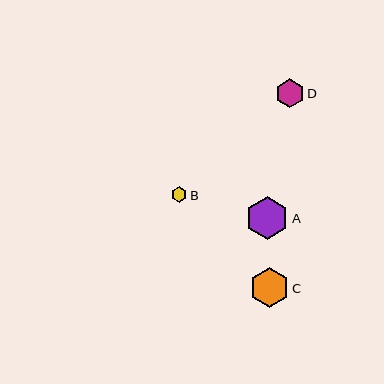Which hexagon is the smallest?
Hexagon B is the smallest with a size of approximately 16 pixels.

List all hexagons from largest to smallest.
From largest to smallest: A, C, D, B.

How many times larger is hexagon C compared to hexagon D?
Hexagon C is approximately 1.4 times the size of hexagon D.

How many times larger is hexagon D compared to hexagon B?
Hexagon D is approximately 1.8 times the size of hexagon B.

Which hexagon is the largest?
Hexagon A is the largest with a size of approximately 43 pixels.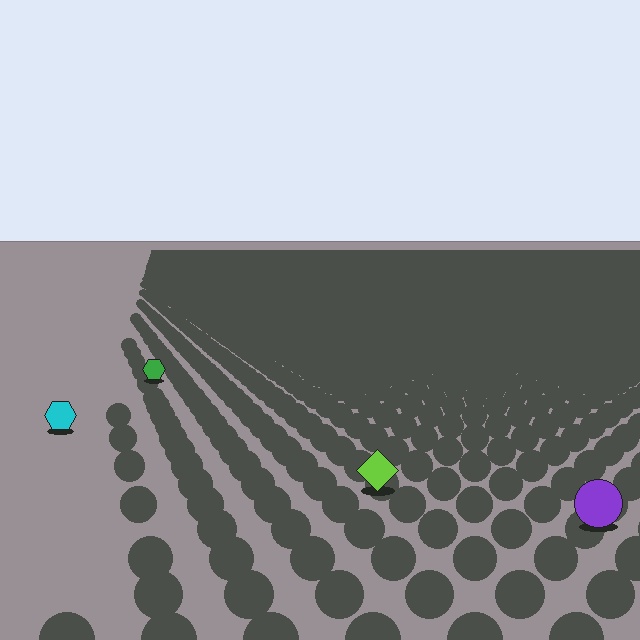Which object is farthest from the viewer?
The green hexagon is farthest from the viewer. It appears smaller and the ground texture around it is denser.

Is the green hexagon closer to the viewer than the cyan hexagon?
No. The cyan hexagon is closer — you can tell from the texture gradient: the ground texture is coarser near it.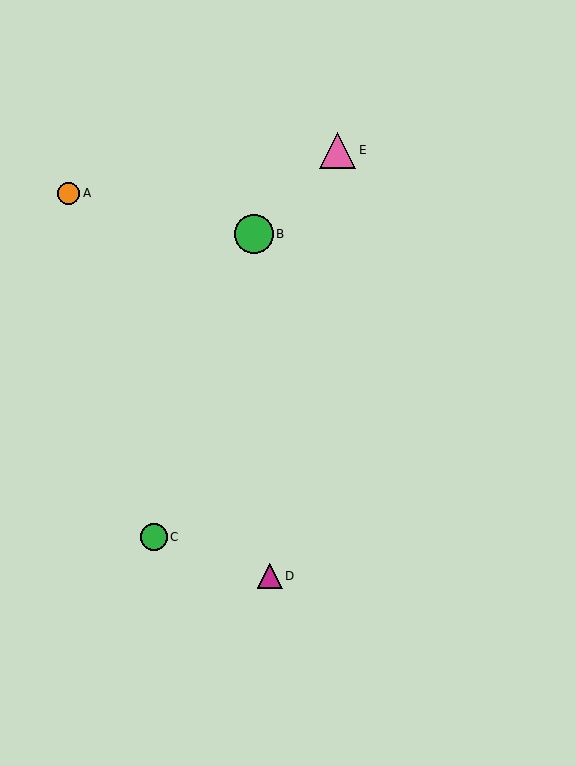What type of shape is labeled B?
Shape B is a green circle.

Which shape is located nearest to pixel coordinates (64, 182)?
The orange circle (labeled A) at (68, 193) is nearest to that location.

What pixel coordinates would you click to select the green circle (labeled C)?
Click at (154, 537) to select the green circle C.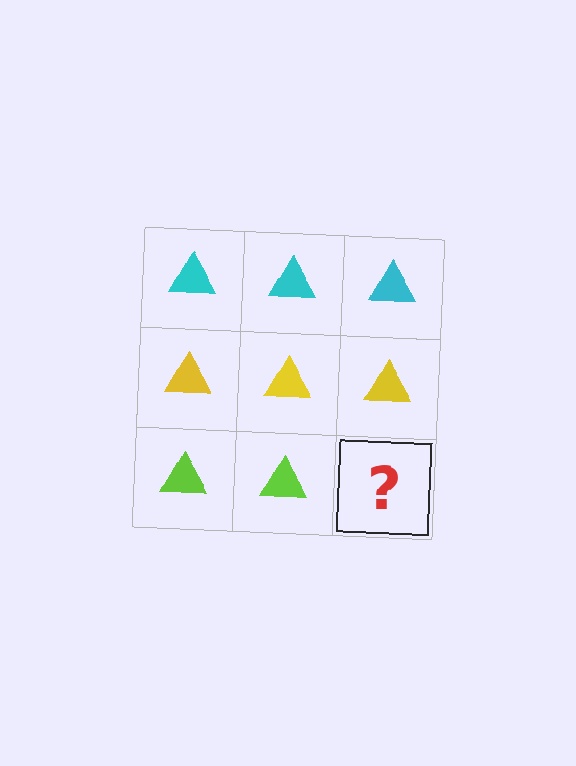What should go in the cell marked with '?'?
The missing cell should contain a lime triangle.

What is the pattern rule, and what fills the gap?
The rule is that each row has a consistent color. The gap should be filled with a lime triangle.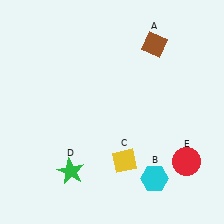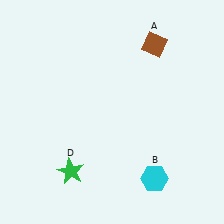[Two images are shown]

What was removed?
The red circle (E), the yellow diamond (C) were removed in Image 2.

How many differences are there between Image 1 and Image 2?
There are 2 differences between the two images.